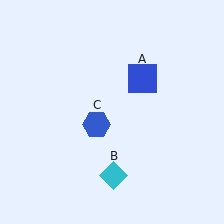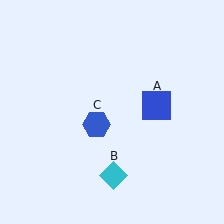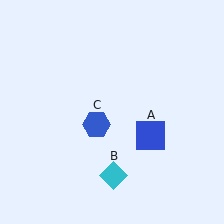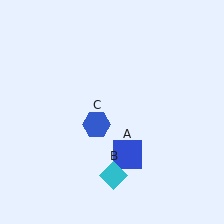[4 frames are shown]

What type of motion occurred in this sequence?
The blue square (object A) rotated clockwise around the center of the scene.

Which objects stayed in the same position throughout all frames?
Cyan diamond (object B) and blue hexagon (object C) remained stationary.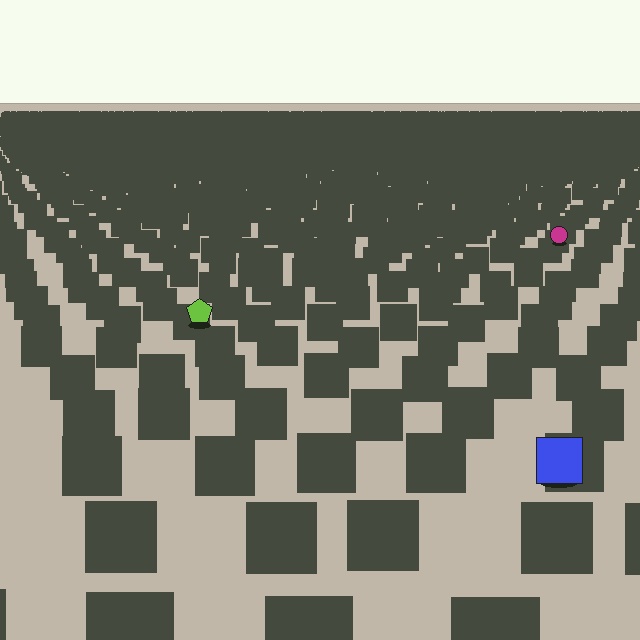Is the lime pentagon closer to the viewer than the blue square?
No. The blue square is closer — you can tell from the texture gradient: the ground texture is coarser near it.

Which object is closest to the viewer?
The blue square is closest. The texture marks near it are larger and more spread out.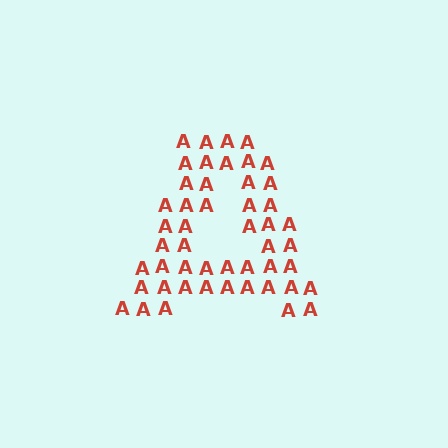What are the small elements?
The small elements are letter A's.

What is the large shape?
The large shape is the letter A.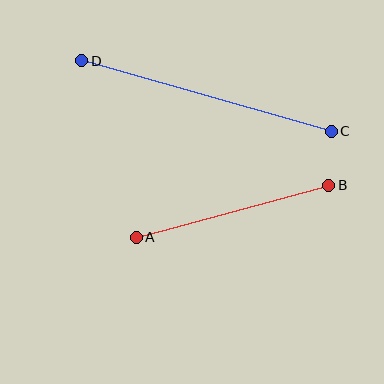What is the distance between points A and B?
The distance is approximately 200 pixels.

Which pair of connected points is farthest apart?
Points C and D are farthest apart.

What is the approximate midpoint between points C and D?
The midpoint is at approximately (207, 96) pixels.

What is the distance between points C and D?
The distance is approximately 259 pixels.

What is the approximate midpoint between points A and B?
The midpoint is at approximately (233, 211) pixels.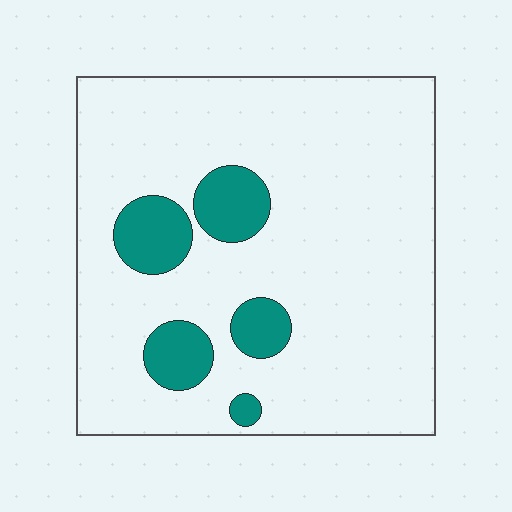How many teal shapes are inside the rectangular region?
5.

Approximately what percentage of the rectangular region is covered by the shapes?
Approximately 15%.